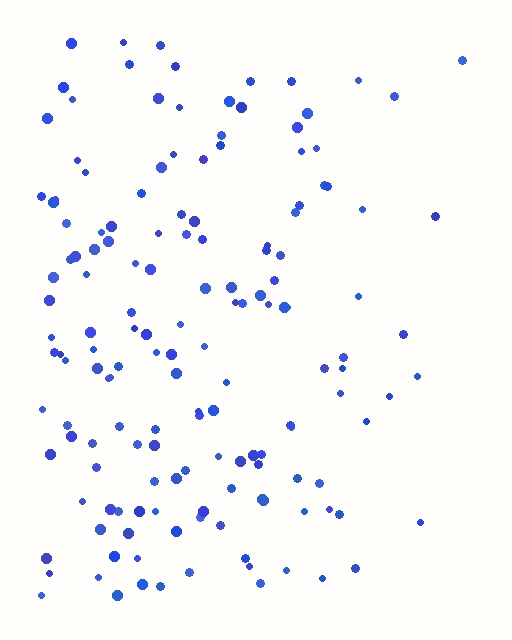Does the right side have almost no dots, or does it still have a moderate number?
Still a moderate number, just noticeably fewer than the left.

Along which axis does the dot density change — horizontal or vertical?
Horizontal.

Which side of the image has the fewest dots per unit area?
The right.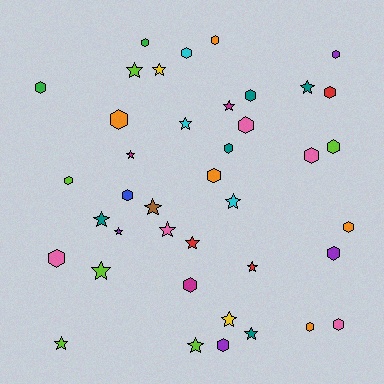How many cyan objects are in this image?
There are 3 cyan objects.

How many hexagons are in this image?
There are 22 hexagons.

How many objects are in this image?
There are 40 objects.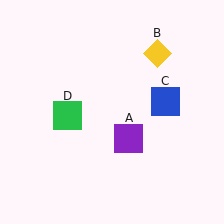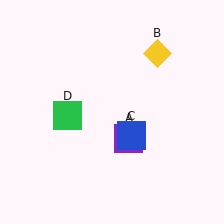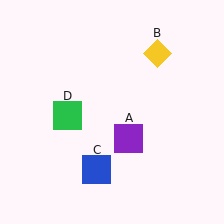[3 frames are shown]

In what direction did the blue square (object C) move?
The blue square (object C) moved down and to the left.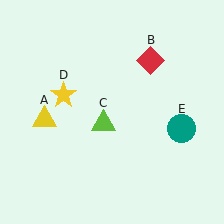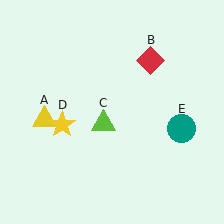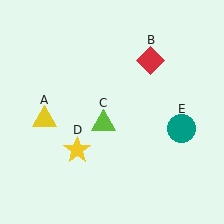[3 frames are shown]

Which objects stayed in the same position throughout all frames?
Yellow triangle (object A) and red diamond (object B) and lime triangle (object C) and teal circle (object E) remained stationary.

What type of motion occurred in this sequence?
The yellow star (object D) rotated counterclockwise around the center of the scene.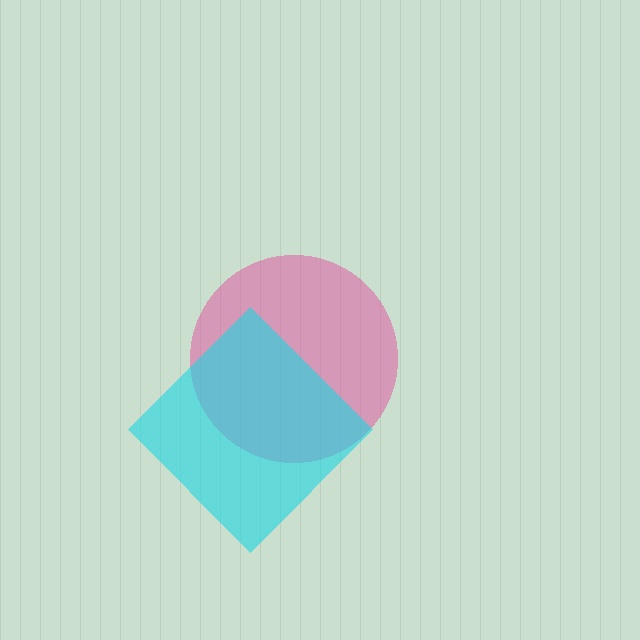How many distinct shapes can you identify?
There are 2 distinct shapes: a pink circle, a cyan diamond.